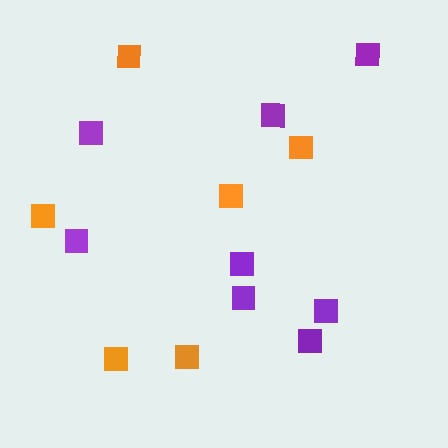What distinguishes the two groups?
There are 2 groups: one group of purple squares (8) and one group of orange squares (6).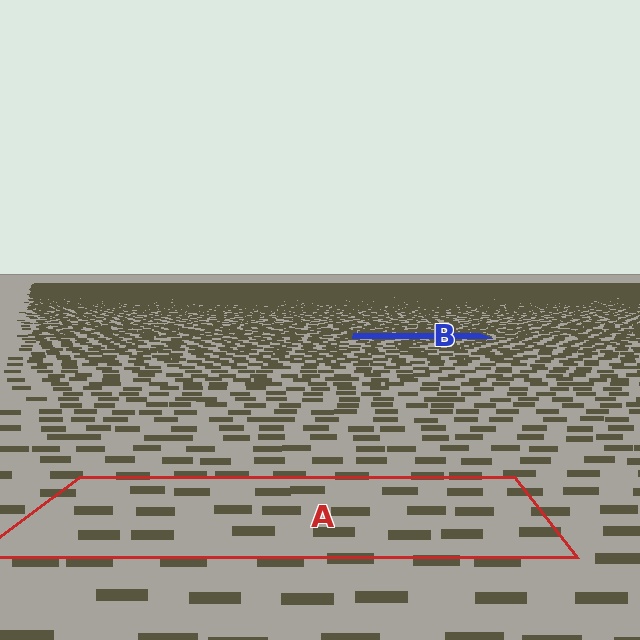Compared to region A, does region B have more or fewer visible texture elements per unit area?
Region B has more texture elements per unit area — they are packed more densely because it is farther away.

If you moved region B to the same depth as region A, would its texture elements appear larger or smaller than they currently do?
They would appear larger. At a closer depth, the same texture elements are projected at a bigger on-screen size.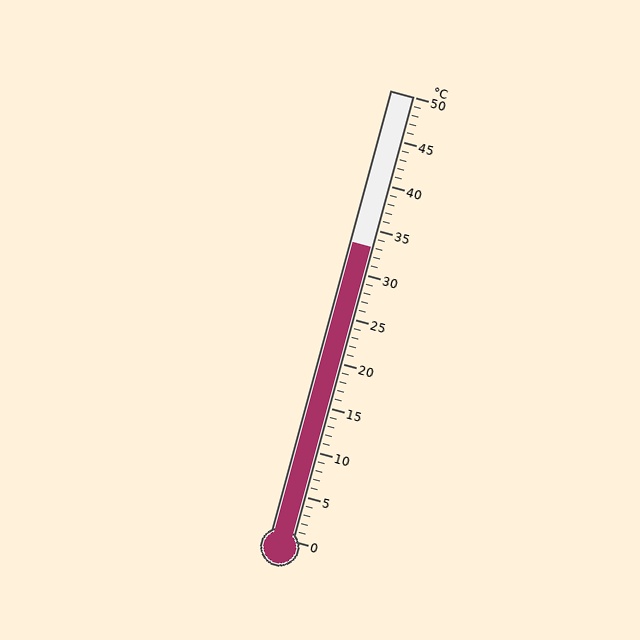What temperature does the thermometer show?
The thermometer shows approximately 33°C.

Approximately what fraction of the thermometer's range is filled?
The thermometer is filled to approximately 65% of its range.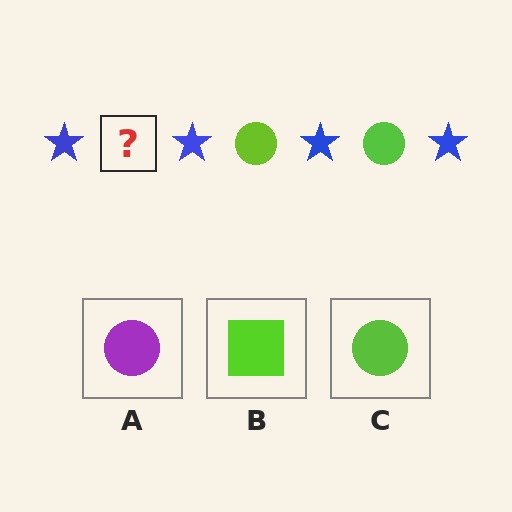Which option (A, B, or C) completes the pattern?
C.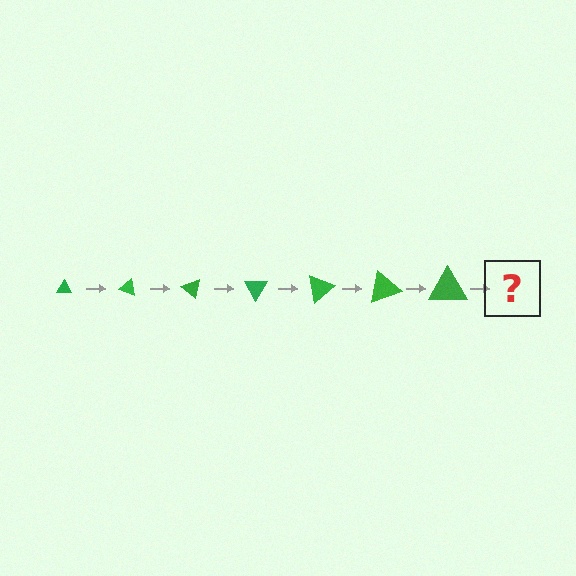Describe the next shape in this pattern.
It should be a triangle, larger than the previous one and rotated 140 degrees from the start.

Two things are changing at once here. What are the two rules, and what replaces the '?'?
The two rules are that the triangle grows larger each step and it rotates 20 degrees each step. The '?' should be a triangle, larger than the previous one and rotated 140 degrees from the start.